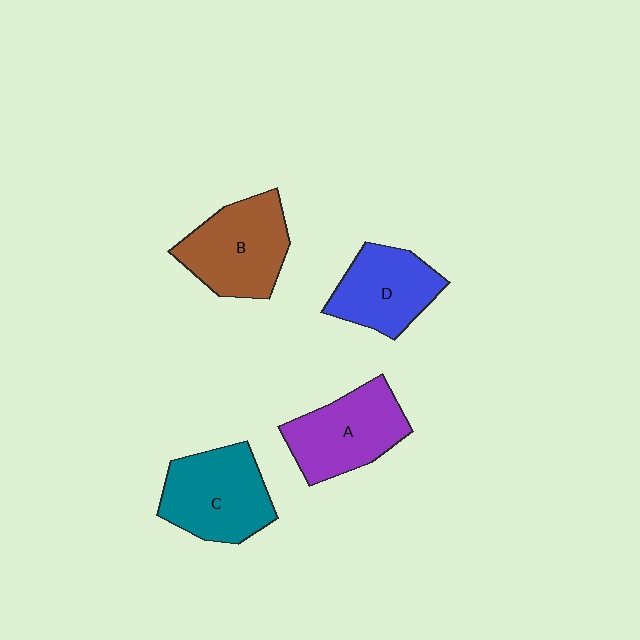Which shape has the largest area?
Shape C (teal).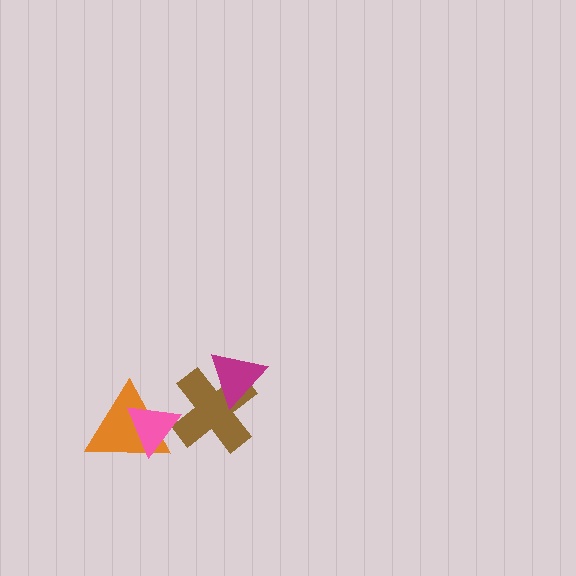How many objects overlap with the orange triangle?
1 object overlaps with the orange triangle.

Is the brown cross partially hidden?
Yes, it is partially covered by another shape.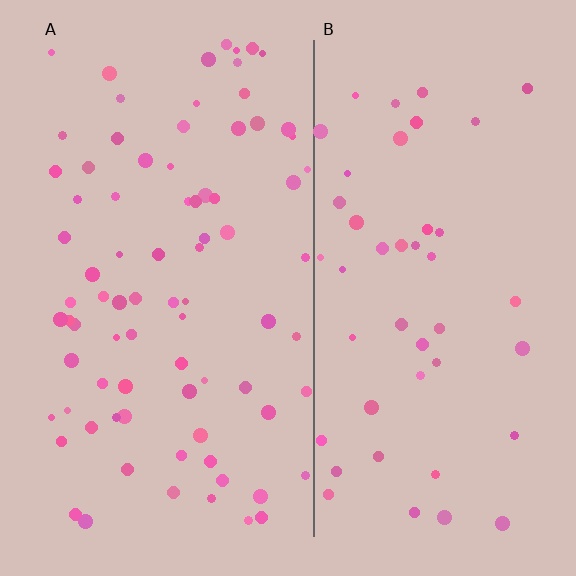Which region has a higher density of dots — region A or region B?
A (the left).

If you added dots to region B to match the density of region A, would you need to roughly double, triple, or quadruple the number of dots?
Approximately double.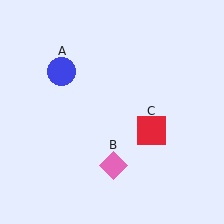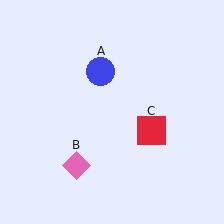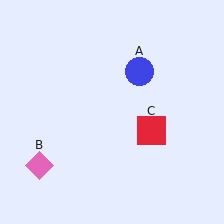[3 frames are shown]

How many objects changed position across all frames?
2 objects changed position: blue circle (object A), pink diamond (object B).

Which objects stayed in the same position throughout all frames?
Red square (object C) remained stationary.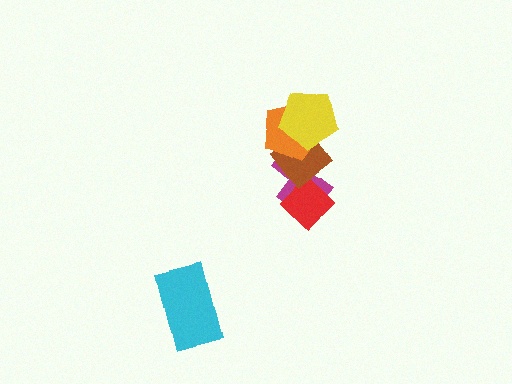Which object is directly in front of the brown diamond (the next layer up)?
The orange pentagon is directly in front of the brown diamond.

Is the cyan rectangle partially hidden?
No, no other shape covers it.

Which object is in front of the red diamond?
The brown diamond is in front of the red diamond.